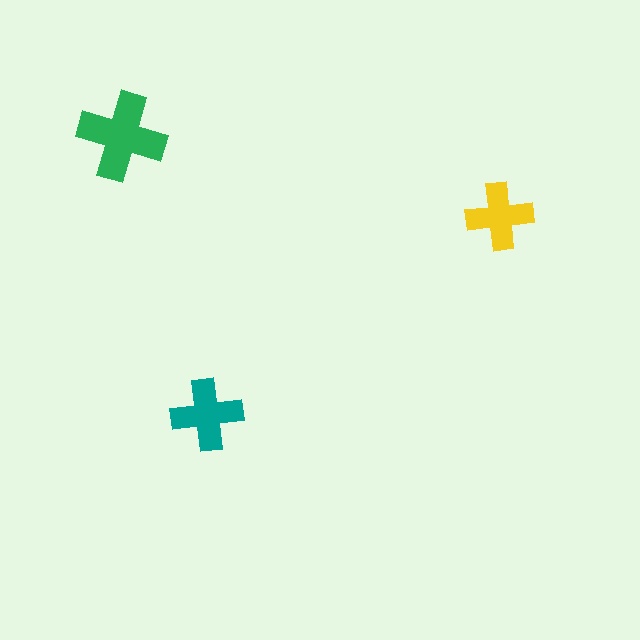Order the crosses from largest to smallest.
the green one, the teal one, the yellow one.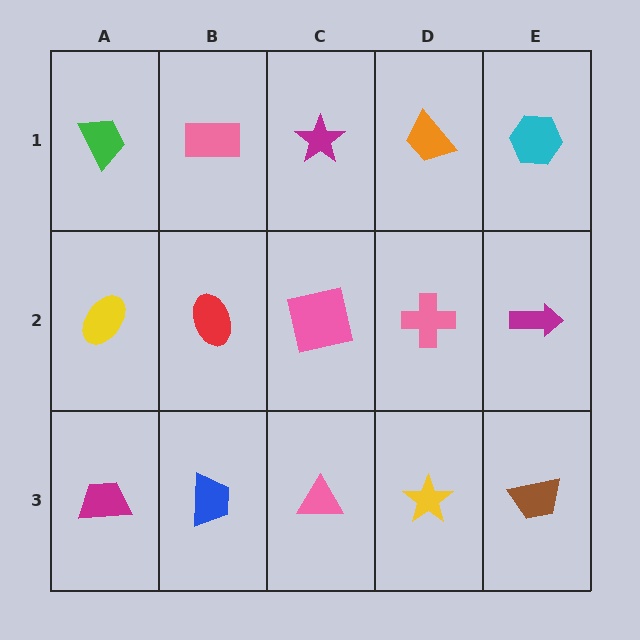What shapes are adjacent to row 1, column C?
A pink square (row 2, column C), a pink rectangle (row 1, column B), an orange trapezoid (row 1, column D).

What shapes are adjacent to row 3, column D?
A pink cross (row 2, column D), a pink triangle (row 3, column C), a brown trapezoid (row 3, column E).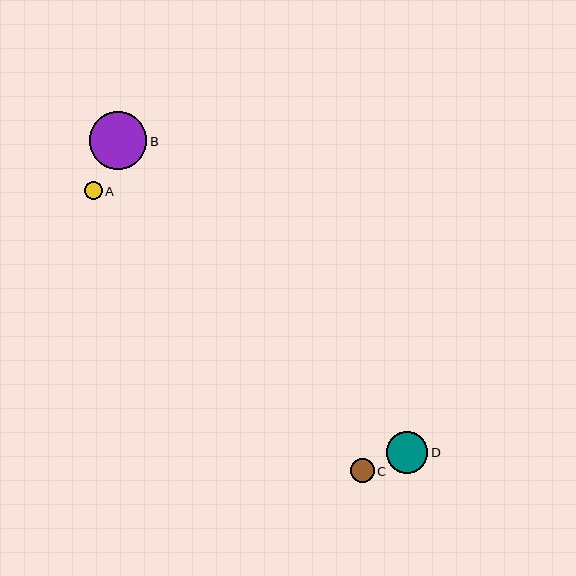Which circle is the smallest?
Circle A is the smallest with a size of approximately 18 pixels.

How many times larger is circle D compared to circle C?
Circle D is approximately 1.7 times the size of circle C.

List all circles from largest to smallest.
From largest to smallest: B, D, C, A.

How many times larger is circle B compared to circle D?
Circle B is approximately 1.4 times the size of circle D.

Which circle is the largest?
Circle B is the largest with a size of approximately 57 pixels.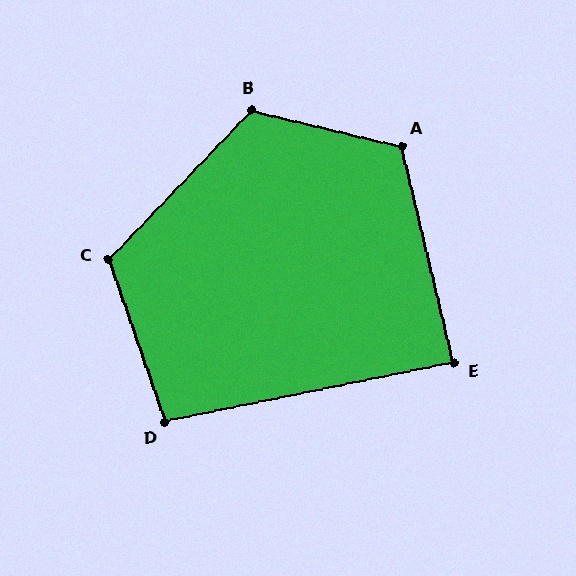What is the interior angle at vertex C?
Approximately 117 degrees (obtuse).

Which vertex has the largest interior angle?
B, at approximately 120 degrees.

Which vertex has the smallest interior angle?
E, at approximately 88 degrees.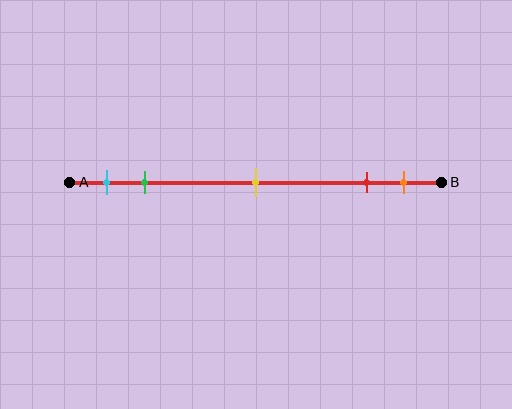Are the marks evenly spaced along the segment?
No, the marks are not evenly spaced.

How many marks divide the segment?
There are 5 marks dividing the segment.